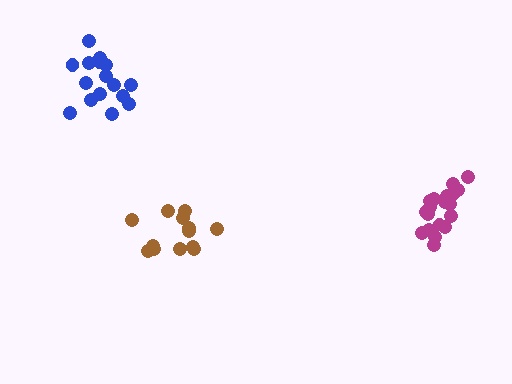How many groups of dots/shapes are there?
There are 3 groups.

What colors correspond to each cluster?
The clusters are colored: blue, brown, magenta.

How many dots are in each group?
Group 1: 16 dots, Group 2: 13 dots, Group 3: 19 dots (48 total).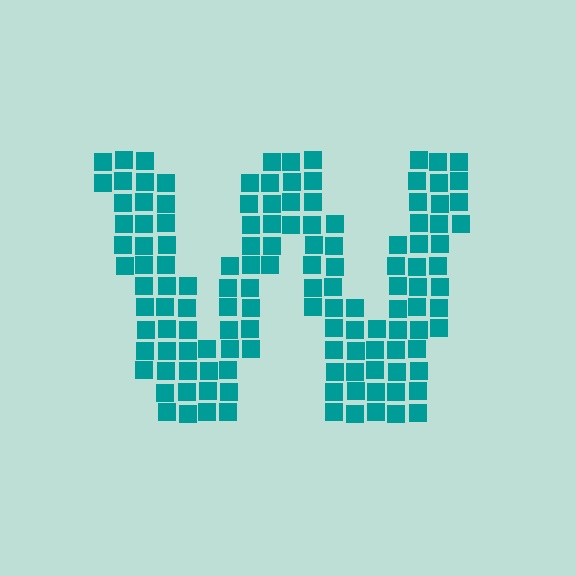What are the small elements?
The small elements are squares.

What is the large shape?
The large shape is the letter W.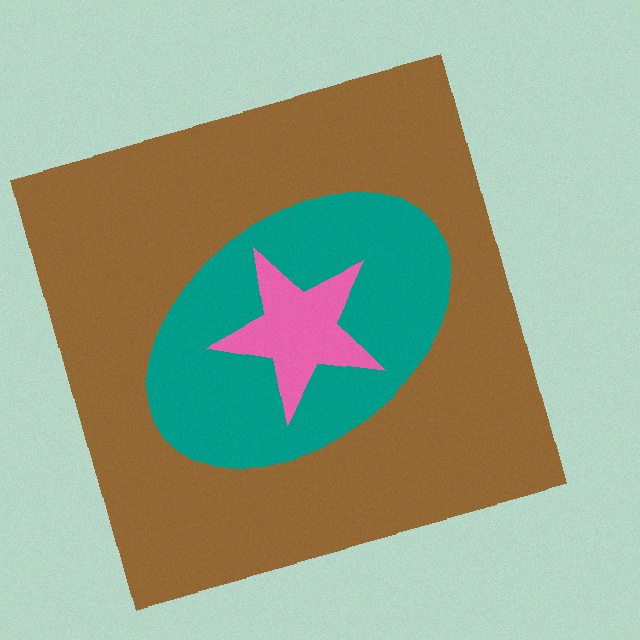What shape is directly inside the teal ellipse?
The pink star.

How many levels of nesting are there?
3.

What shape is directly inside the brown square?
The teal ellipse.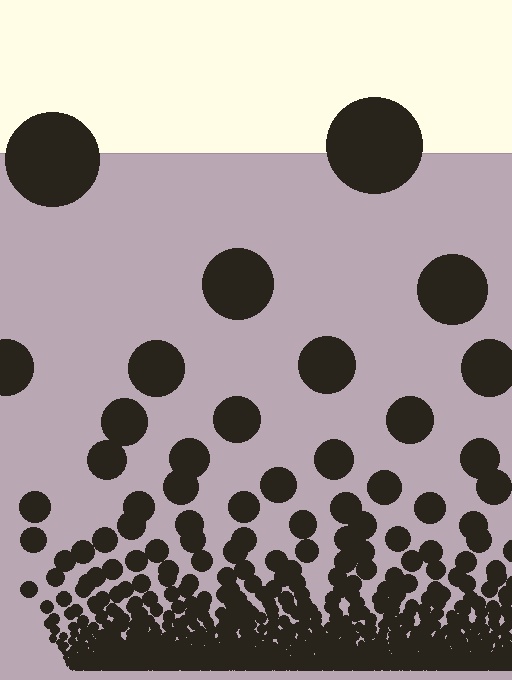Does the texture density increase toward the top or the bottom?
Density increases toward the bottom.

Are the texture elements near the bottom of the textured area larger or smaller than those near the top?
Smaller. The gradient is inverted — elements near the bottom are smaller and denser.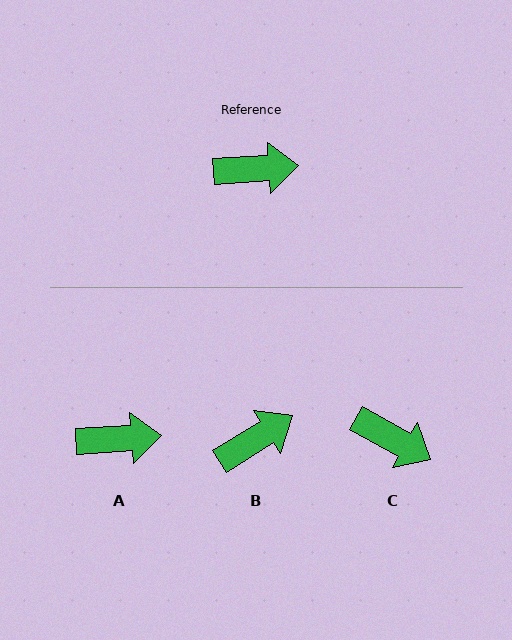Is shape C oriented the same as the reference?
No, it is off by about 33 degrees.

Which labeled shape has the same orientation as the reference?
A.